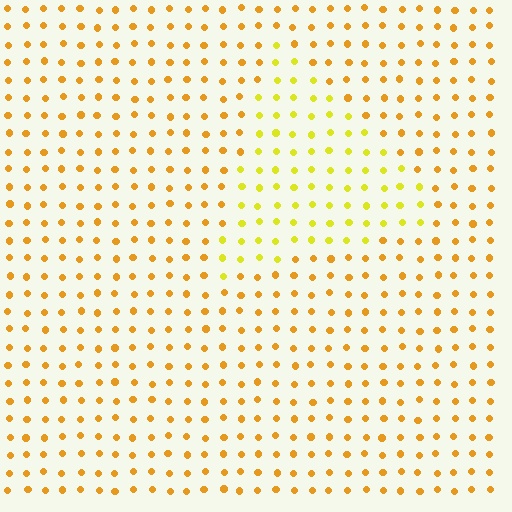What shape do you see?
I see a triangle.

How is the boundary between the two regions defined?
The boundary is defined purely by a slight shift in hue (about 27 degrees). Spacing, size, and orientation are identical on both sides.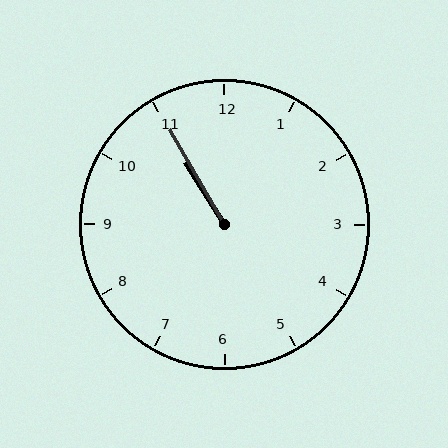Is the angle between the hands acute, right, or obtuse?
It is acute.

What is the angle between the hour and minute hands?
Approximately 2 degrees.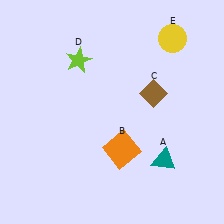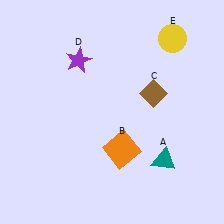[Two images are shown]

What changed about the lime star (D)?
In Image 1, D is lime. In Image 2, it changed to purple.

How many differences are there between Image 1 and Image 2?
There is 1 difference between the two images.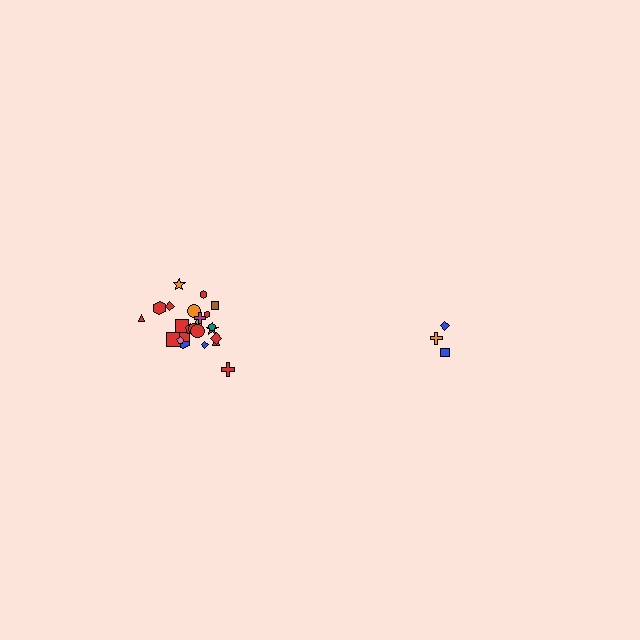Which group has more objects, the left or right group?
The left group.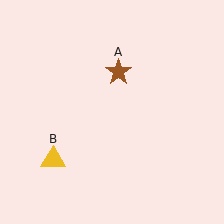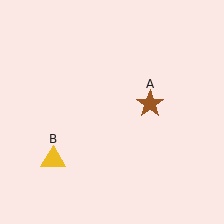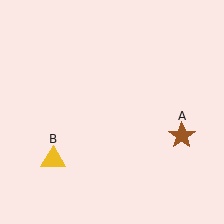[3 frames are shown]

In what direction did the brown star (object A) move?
The brown star (object A) moved down and to the right.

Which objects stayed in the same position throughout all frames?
Yellow triangle (object B) remained stationary.